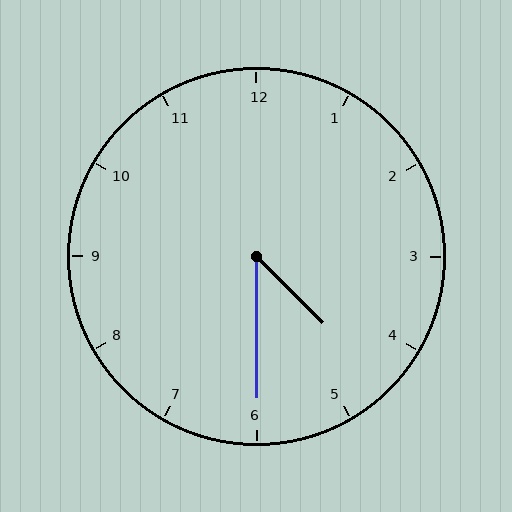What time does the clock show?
4:30.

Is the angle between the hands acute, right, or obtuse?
It is acute.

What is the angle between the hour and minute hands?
Approximately 45 degrees.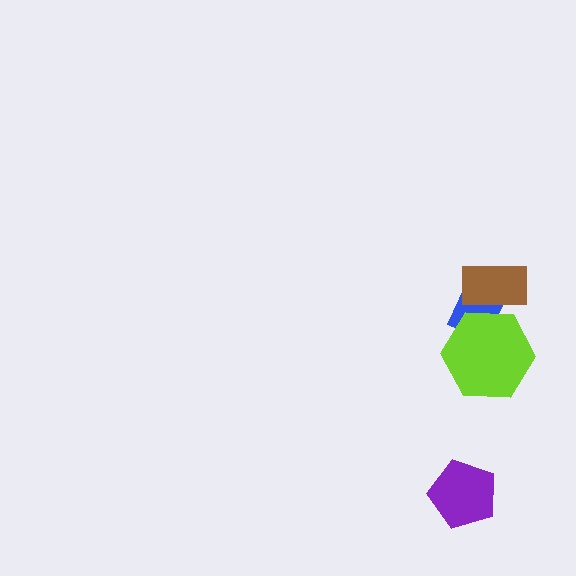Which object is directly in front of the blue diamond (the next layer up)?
The brown rectangle is directly in front of the blue diamond.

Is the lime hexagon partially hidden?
No, no other shape covers it.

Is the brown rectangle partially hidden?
Yes, it is partially covered by another shape.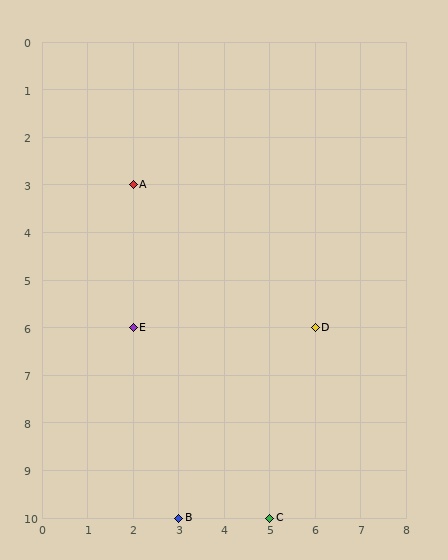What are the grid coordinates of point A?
Point A is at grid coordinates (2, 3).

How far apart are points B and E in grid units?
Points B and E are 1 column and 4 rows apart (about 4.1 grid units diagonally).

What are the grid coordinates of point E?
Point E is at grid coordinates (2, 6).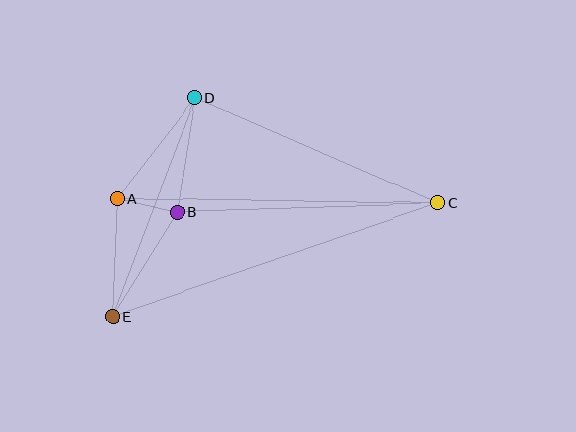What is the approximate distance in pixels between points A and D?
The distance between A and D is approximately 127 pixels.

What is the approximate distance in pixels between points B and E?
The distance between B and E is approximately 123 pixels.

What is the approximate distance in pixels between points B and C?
The distance between B and C is approximately 261 pixels.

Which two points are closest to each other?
Points A and B are closest to each other.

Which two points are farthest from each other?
Points C and E are farthest from each other.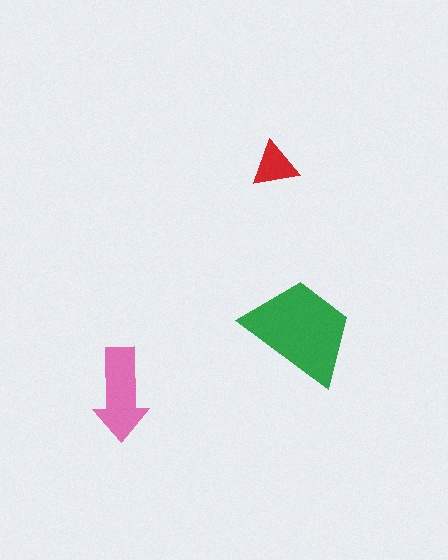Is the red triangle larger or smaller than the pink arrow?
Smaller.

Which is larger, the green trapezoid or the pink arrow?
The green trapezoid.